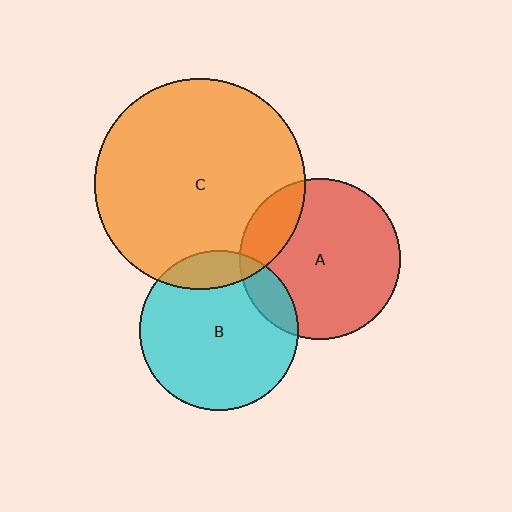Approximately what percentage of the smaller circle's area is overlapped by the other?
Approximately 15%.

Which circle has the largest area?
Circle C (orange).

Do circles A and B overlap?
Yes.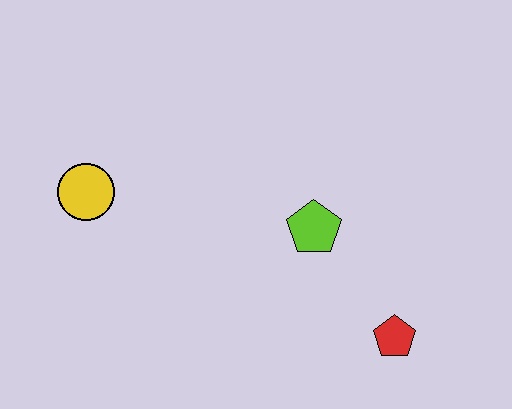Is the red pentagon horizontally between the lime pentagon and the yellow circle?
No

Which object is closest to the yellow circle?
The lime pentagon is closest to the yellow circle.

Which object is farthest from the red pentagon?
The yellow circle is farthest from the red pentagon.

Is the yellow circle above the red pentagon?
Yes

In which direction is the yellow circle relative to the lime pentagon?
The yellow circle is to the left of the lime pentagon.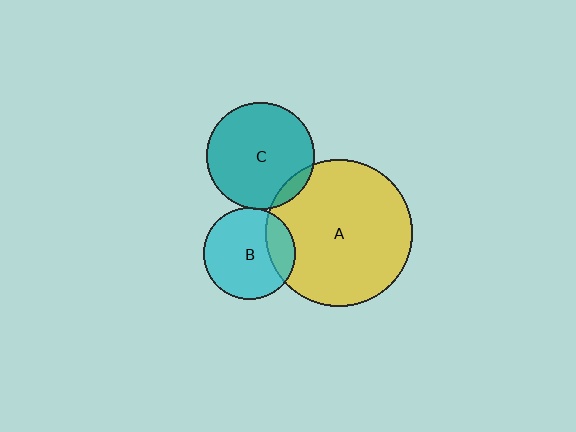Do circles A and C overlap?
Yes.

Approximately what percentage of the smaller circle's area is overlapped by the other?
Approximately 10%.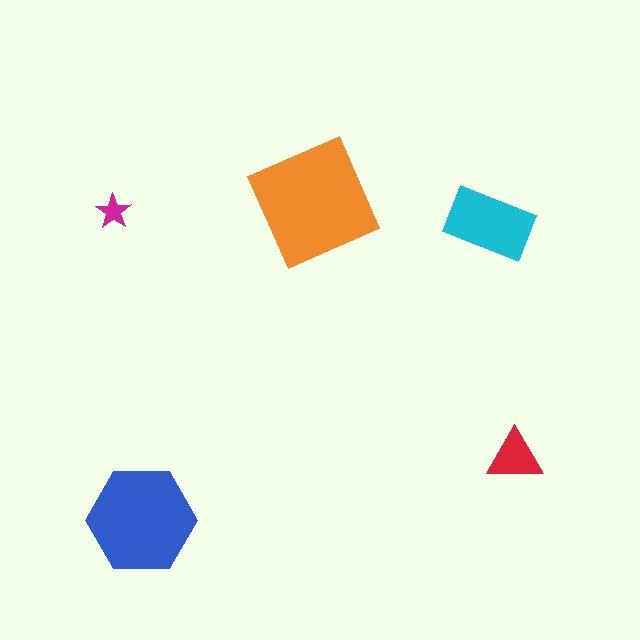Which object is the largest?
The orange square.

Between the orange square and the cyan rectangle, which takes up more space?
The orange square.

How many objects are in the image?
There are 5 objects in the image.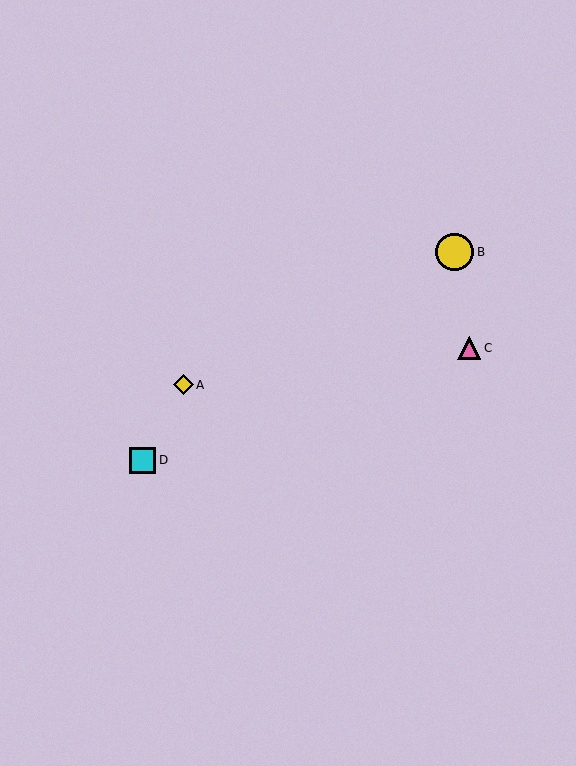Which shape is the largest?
The yellow circle (labeled B) is the largest.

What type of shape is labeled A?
Shape A is a yellow diamond.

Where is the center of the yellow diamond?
The center of the yellow diamond is at (183, 385).